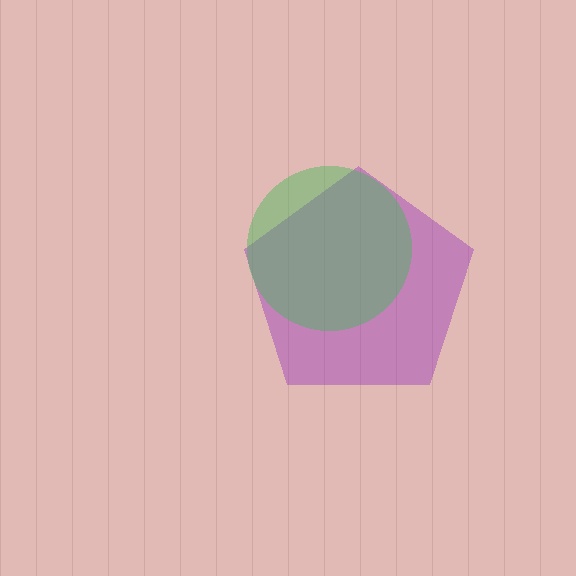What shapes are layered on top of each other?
The layered shapes are: a purple pentagon, a green circle.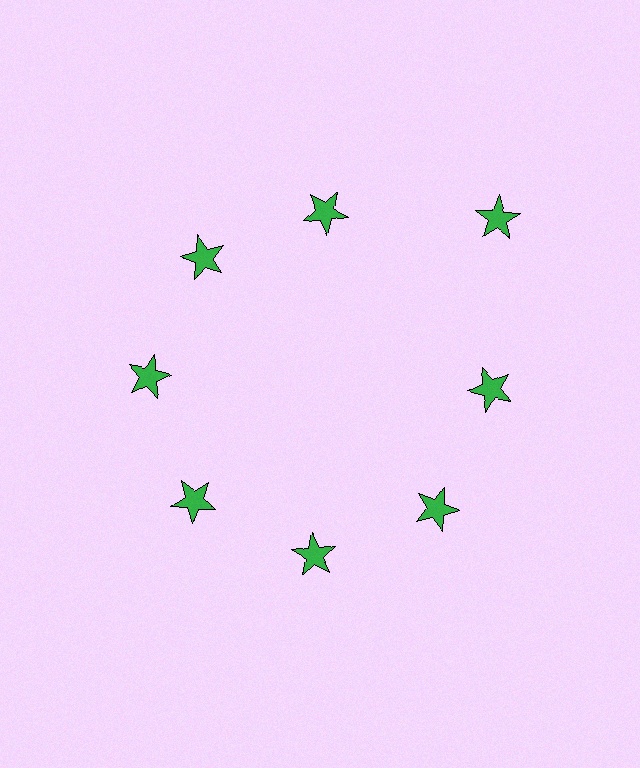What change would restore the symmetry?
The symmetry would be restored by moving it inward, back onto the ring so that all 8 stars sit at equal angles and equal distance from the center.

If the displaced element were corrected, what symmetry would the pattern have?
It would have 8-fold rotational symmetry — the pattern would map onto itself every 45 degrees.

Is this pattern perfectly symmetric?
No. The 8 green stars are arranged in a ring, but one element near the 2 o'clock position is pushed outward from the center, breaking the 8-fold rotational symmetry.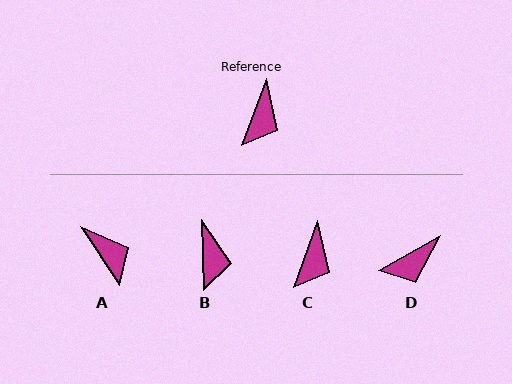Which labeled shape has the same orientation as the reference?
C.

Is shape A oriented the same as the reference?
No, it is off by about 54 degrees.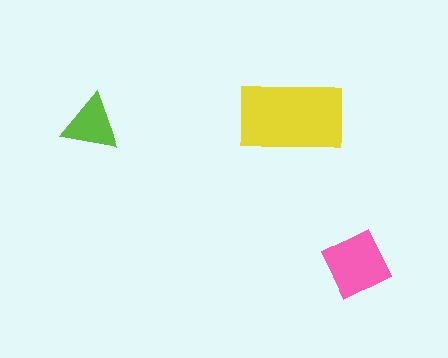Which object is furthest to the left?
The lime triangle is leftmost.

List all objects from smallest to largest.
The lime triangle, the pink diamond, the yellow rectangle.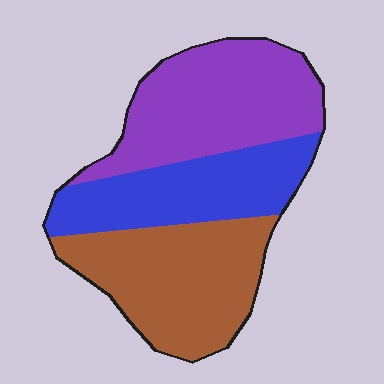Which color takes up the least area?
Blue, at roughly 30%.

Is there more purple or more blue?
Purple.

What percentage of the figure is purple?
Purple takes up between a quarter and a half of the figure.